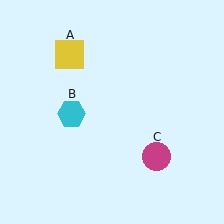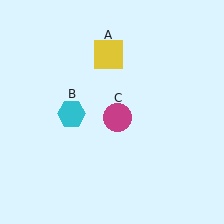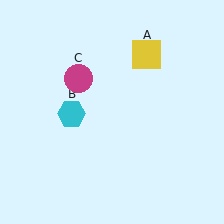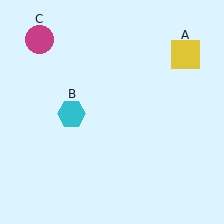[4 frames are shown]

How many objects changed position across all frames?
2 objects changed position: yellow square (object A), magenta circle (object C).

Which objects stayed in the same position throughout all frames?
Cyan hexagon (object B) remained stationary.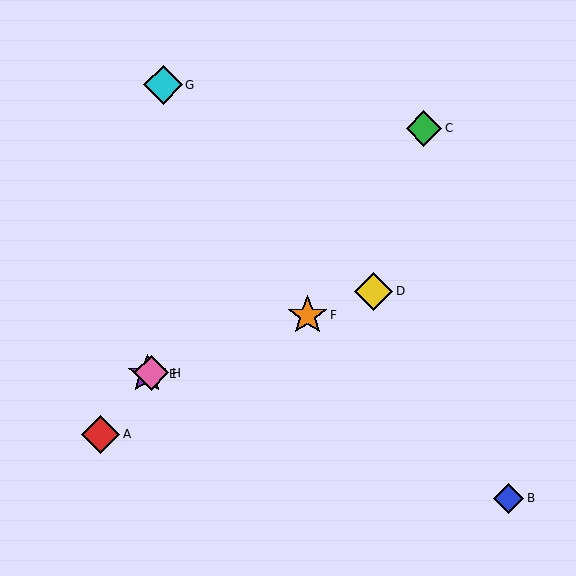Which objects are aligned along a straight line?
Objects D, E, F, H are aligned along a straight line.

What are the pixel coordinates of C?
Object C is at (424, 128).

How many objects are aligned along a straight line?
4 objects (D, E, F, H) are aligned along a straight line.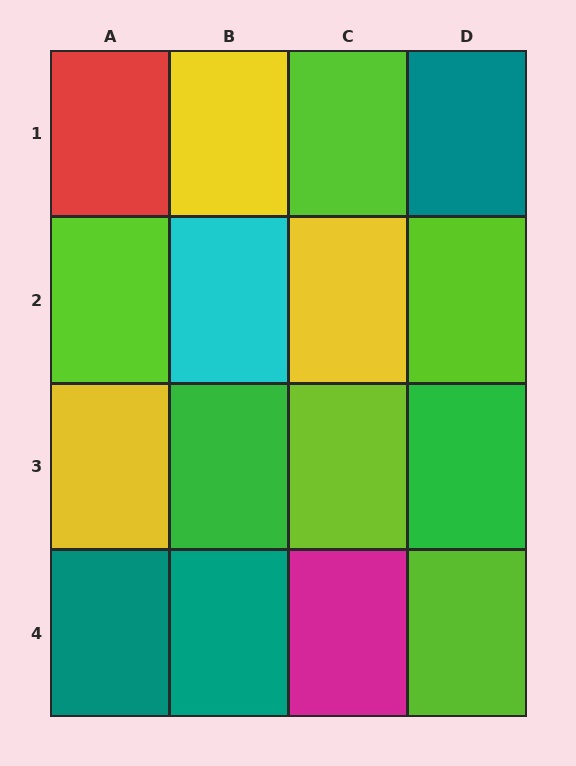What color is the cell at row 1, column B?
Yellow.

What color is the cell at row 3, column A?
Yellow.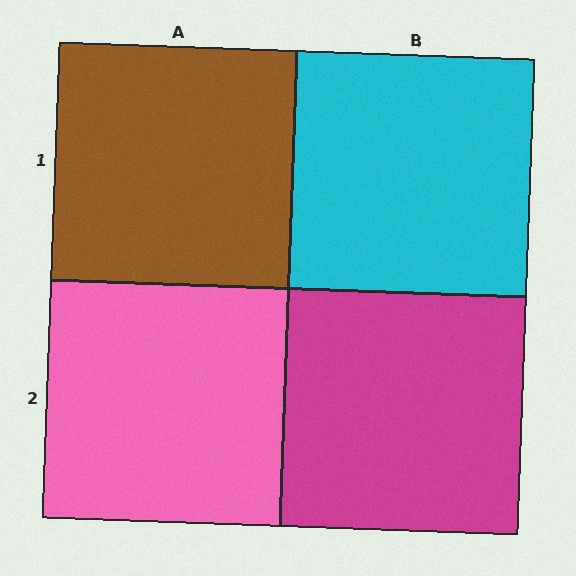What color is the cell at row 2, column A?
Pink.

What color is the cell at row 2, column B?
Magenta.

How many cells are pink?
1 cell is pink.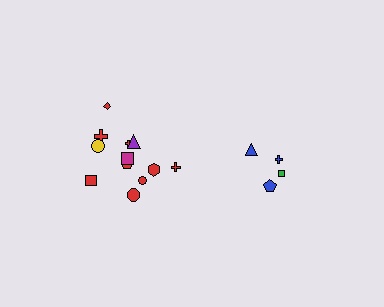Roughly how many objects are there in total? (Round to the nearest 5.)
Roughly 15 objects in total.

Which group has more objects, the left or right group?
The left group.